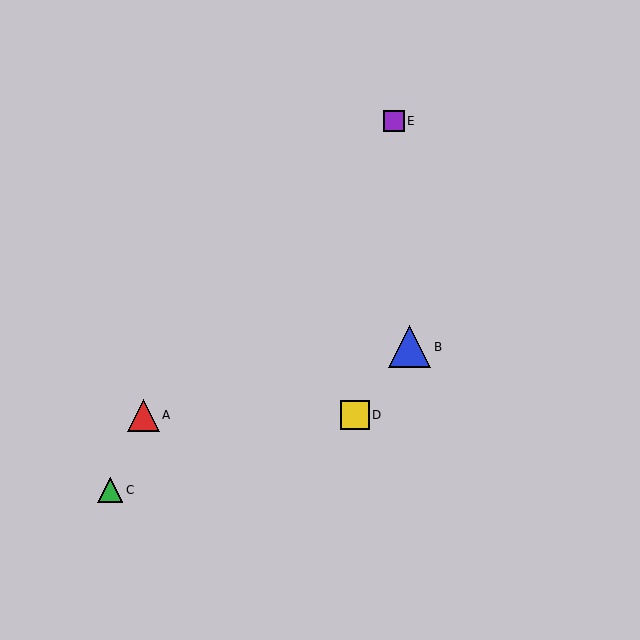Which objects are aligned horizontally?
Objects A, D are aligned horizontally.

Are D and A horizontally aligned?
Yes, both are at y≈415.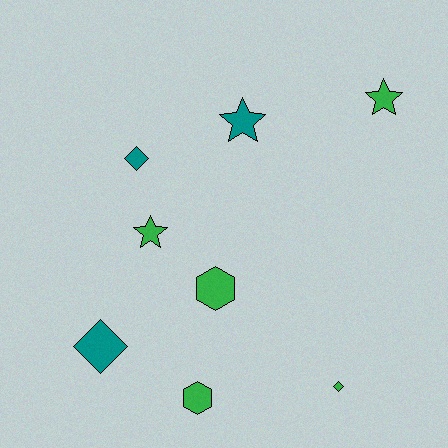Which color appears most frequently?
Green, with 5 objects.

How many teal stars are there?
There is 1 teal star.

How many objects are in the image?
There are 8 objects.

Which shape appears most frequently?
Diamond, with 3 objects.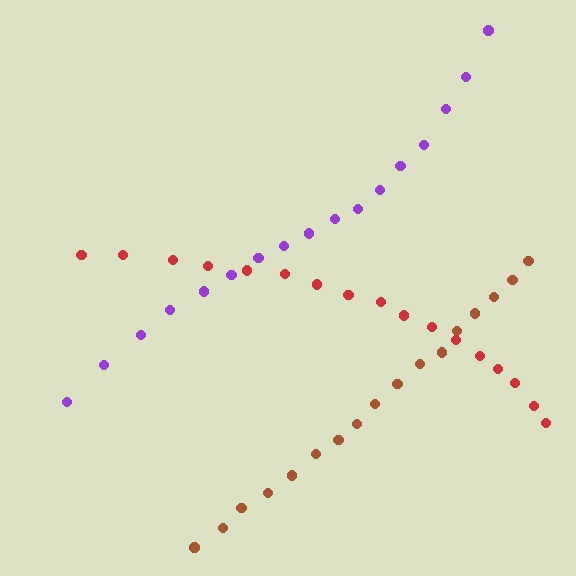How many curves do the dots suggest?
There are 3 distinct paths.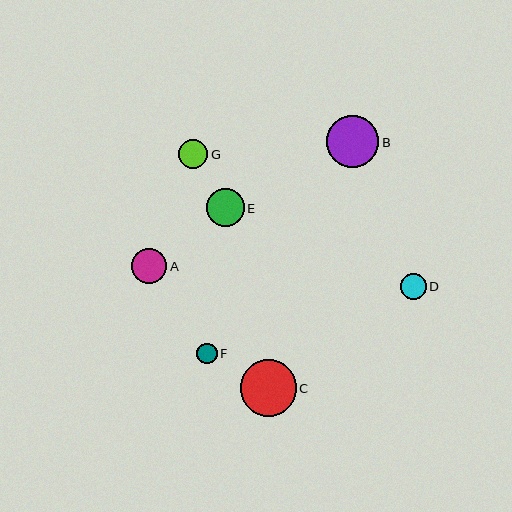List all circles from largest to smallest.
From largest to smallest: C, B, E, A, G, D, F.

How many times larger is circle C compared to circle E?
Circle C is approximately 1.5 times the size of circle E.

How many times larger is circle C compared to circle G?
Circle C is approximately 1.9 times the size of circle G.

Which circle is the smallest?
Circle F is the smallest with a size of approximately 21 pixels.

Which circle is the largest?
Circle C is the largest with a size of approximately 56 pixels.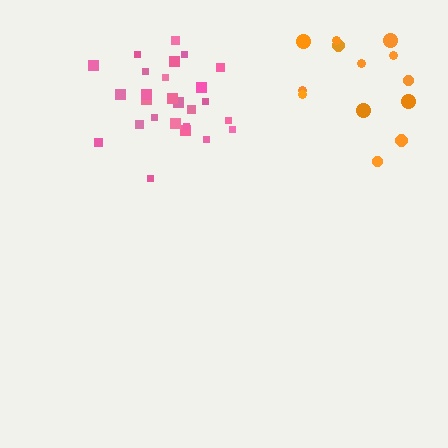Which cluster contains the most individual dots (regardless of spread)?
Pink (26).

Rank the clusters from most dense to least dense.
pink, orange.